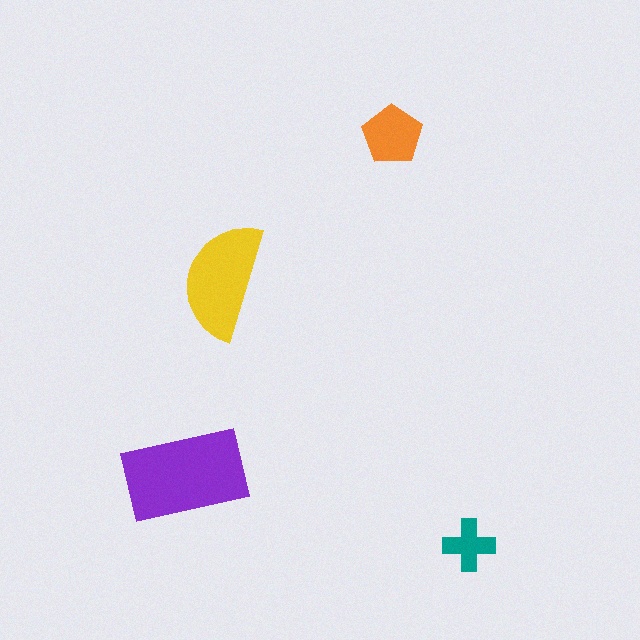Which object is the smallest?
The teal cross.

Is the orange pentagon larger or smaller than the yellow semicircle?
Smaller.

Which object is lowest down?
The teal cross is bottommost.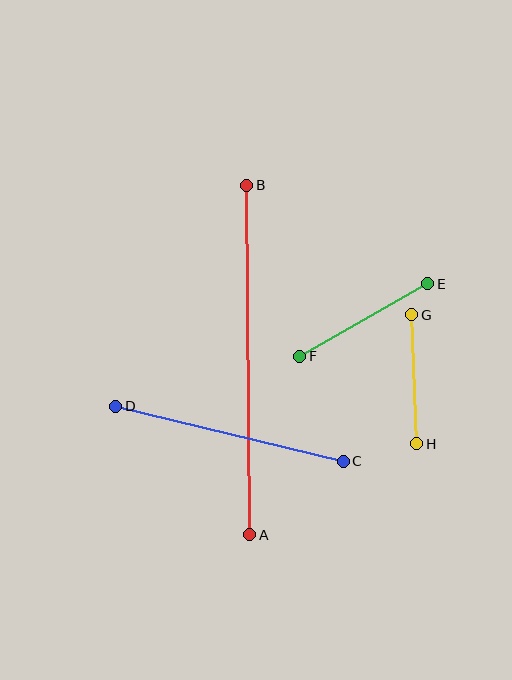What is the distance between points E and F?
The distance is approximately 147 pixels.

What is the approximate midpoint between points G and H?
The midpoint is at approximately (414, 379) pixels.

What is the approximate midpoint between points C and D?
The midpoint is at approximately (229, 434) pixels.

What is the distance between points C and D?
The distance is approximately 234 pixels.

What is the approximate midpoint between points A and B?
The midpoint is at approximately (248, 360) pixels.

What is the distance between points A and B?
The distance is approximately 349 pixels.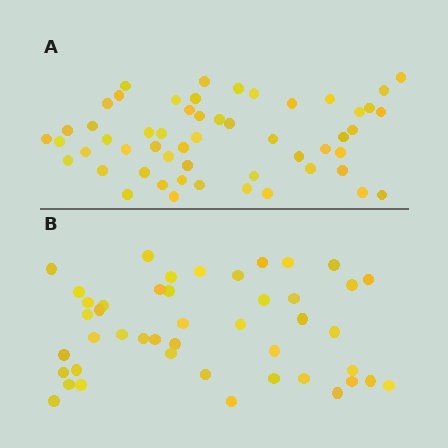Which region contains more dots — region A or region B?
Region A (the top region) has more dots.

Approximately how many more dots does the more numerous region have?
Region A has roughly 8 or so more dots than region B.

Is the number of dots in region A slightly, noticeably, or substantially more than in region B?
Region A has only slightly more — the two regions are fairly close. The ratio is roughly 1.2 to 1.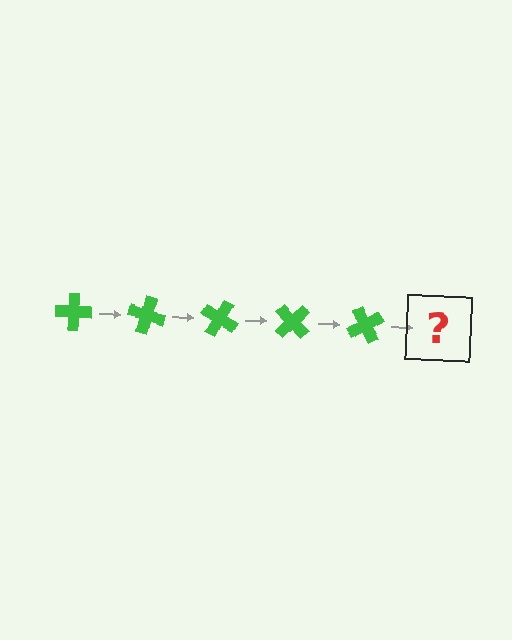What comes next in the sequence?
The next element should be a green cross rotated 75 degrees.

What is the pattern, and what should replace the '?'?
The pattern is that the cross rotates 15 degrees each step. The '?' should be a green cross rotated 75 degrees.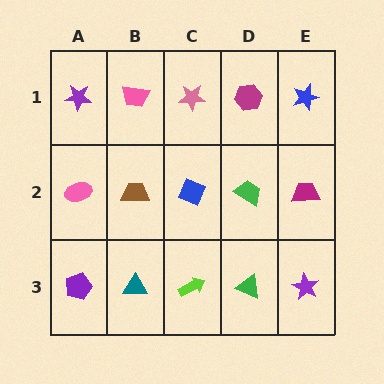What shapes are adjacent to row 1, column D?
A green trapezoid (row 2, column D), a pink star (row 1, column C), a blue star (row 1, column E).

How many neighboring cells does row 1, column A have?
2.